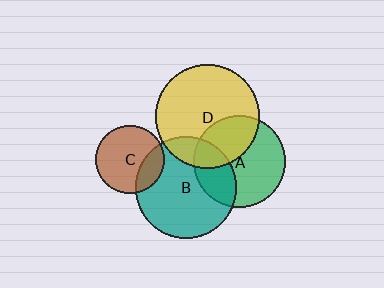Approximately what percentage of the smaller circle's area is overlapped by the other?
Approximately 35%.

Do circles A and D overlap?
Yes.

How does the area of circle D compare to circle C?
Approximately 2.3 times.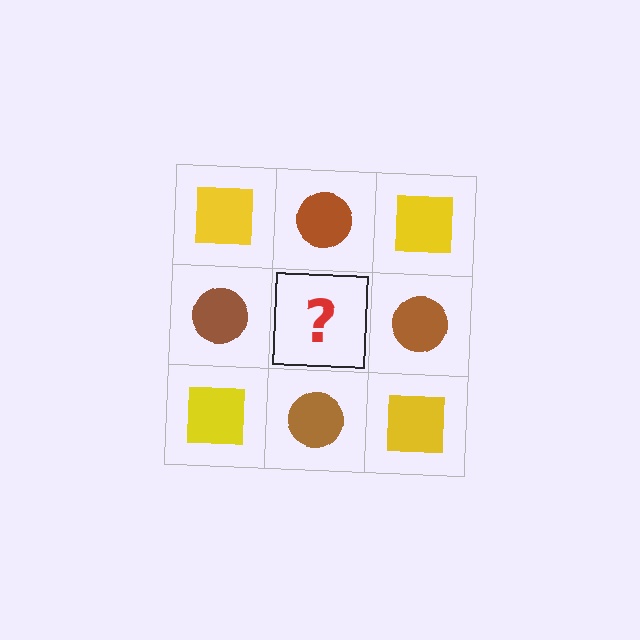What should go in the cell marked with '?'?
The missing cell should contain a yellow square.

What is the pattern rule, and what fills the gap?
The rule is that it alternates yellow square and brown circle in a checkerboard pattern. The gap should be filled with a yellow square.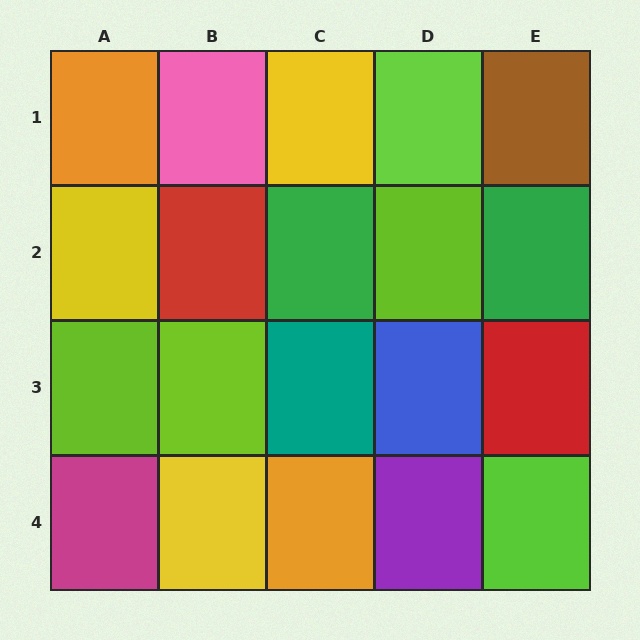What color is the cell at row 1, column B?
Pink.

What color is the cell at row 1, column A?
Orange.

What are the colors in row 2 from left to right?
Yellow, red, green, lime, green.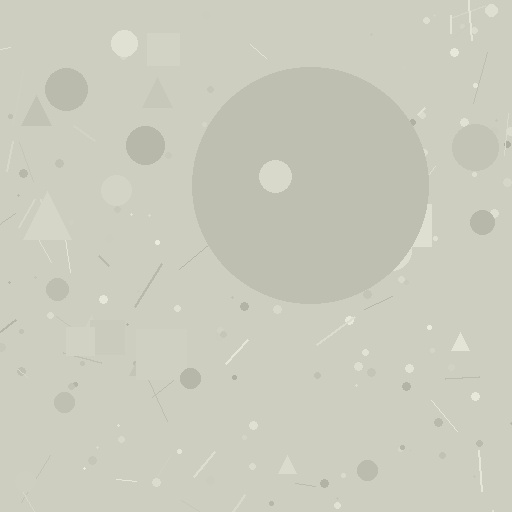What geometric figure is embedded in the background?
A circle is embedded in the background.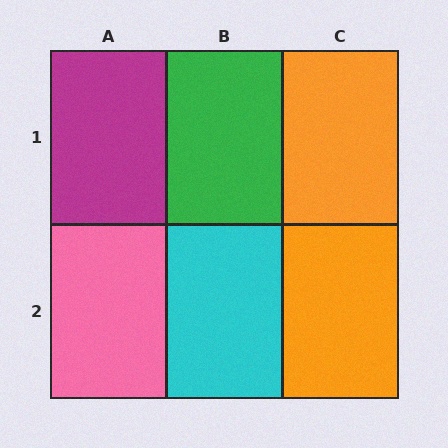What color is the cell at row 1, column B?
Green.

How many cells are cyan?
1 cell is cyan.